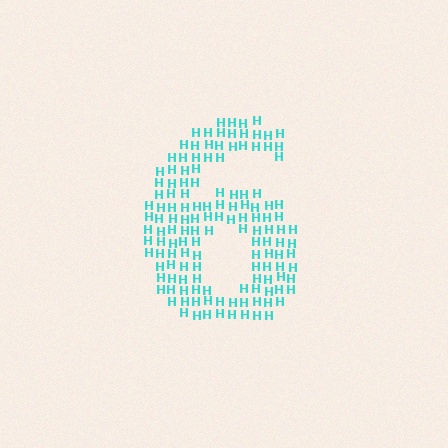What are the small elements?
The small elements are letter H's.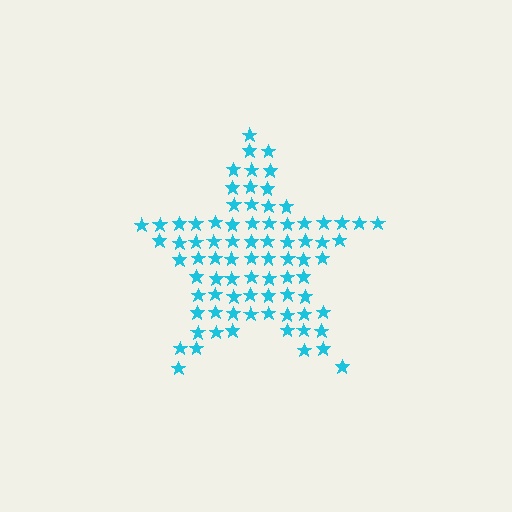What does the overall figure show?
The overall figure shows a star.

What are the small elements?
The small elements are stars.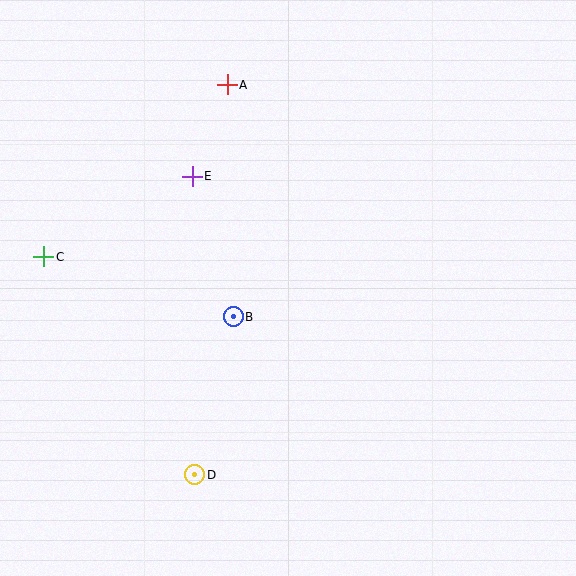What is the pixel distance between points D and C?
The distance between D and C is 265 pixels.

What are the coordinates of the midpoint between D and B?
The midpoint between D and B is at (214, 396).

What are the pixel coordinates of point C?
Point C is at (44, 257).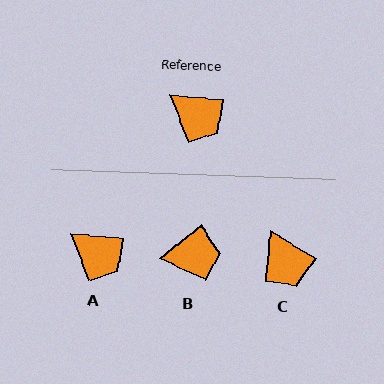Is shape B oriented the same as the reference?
No, it is off by about 44 degrees.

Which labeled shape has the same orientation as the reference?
A.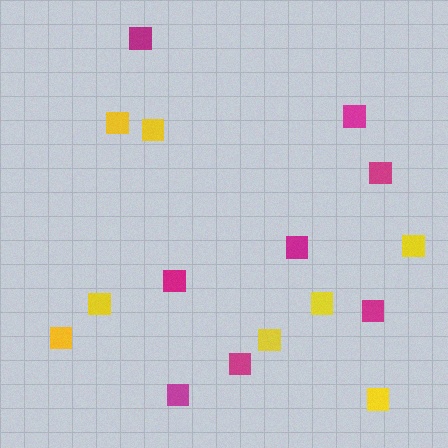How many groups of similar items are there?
There are 2 groups: one group of yellow squares (8) and one group of magenta squares (8).